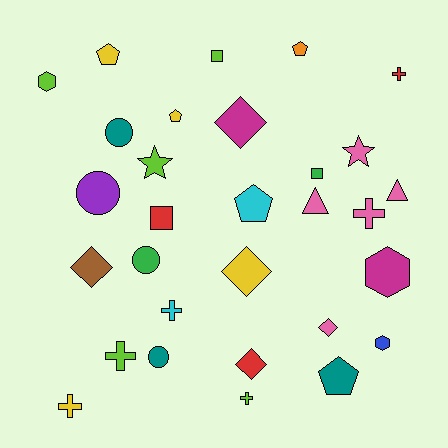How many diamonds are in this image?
There are 5 diamonds.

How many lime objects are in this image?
There are 5 lime objects.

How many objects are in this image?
There are 30 objects.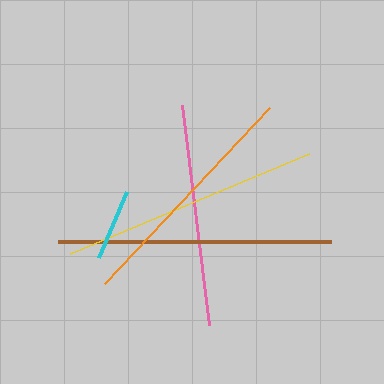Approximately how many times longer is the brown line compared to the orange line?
The brown line is approximately 1.1 times the length of the orange line.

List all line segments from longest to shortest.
From longest to shortest: brown, yellow, orange, pink, cyan.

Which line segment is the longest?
The brown line is the longest at approximately 272 pixels.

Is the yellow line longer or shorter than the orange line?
The yellow line is longer than the orange line.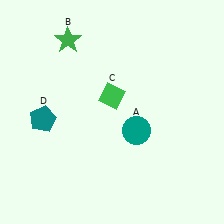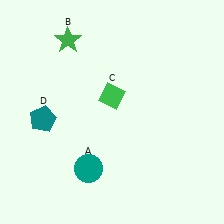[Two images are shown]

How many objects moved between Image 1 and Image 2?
1 object moved between the two images.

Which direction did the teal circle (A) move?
The teal circle (A) moved left.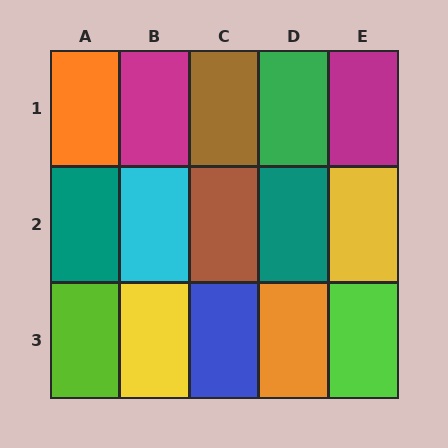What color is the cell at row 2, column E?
Yellow.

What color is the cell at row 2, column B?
Cyan.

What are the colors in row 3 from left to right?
Lime, yellow, blue, orange, lime.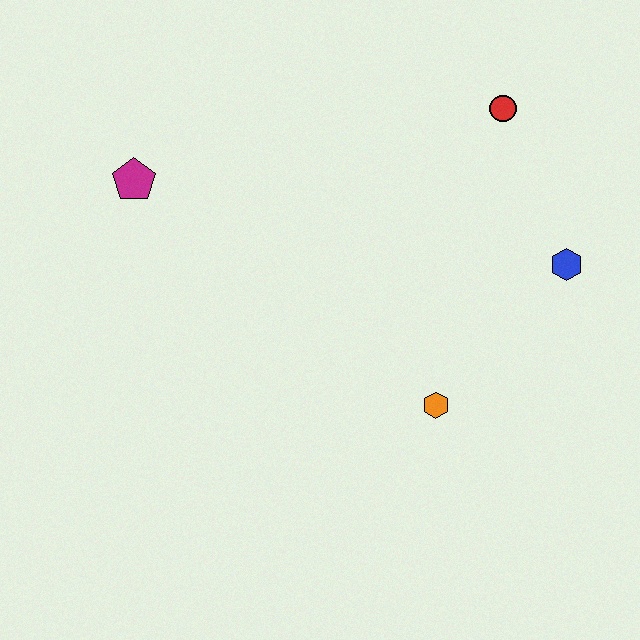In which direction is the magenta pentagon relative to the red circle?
The magenta pentagon is to the left of the red circle.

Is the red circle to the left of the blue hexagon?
Yes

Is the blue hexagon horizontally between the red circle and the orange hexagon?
No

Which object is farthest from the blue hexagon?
The magenta pentagon is farthest from the blue hexagon.